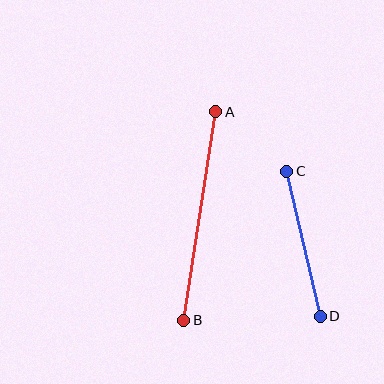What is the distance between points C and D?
The distance is approximately 149 pixels.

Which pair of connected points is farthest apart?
Points A and B are farthest apart.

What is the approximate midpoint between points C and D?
The midpoint is at approximately (304, 244) pixels.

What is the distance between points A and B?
The distance is approximately 211 pixels.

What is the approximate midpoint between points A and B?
The midpoint is at approximately (200, 216) pixels.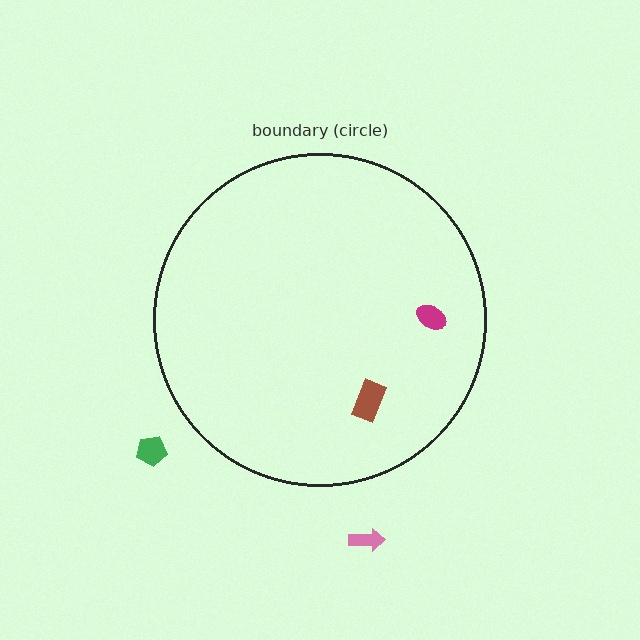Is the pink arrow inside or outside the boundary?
Outside.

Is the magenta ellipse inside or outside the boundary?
Inside.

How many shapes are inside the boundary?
2 inside, 2 outside.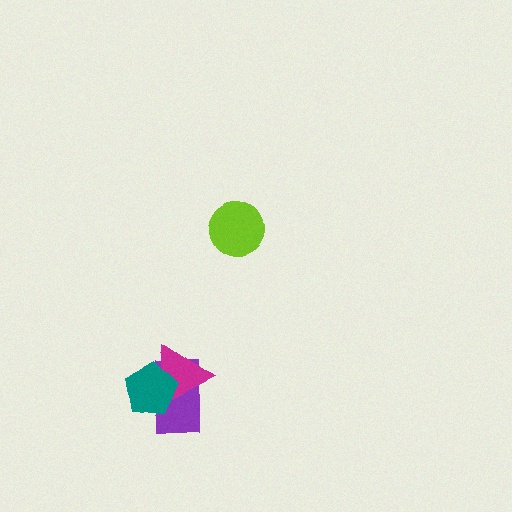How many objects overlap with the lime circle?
0 objects overlap with the lime circle.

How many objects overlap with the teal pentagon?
2 objects overlap with the teal pentagon.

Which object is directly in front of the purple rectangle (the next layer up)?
The magenta triangle is directly in front of the purple rectangle.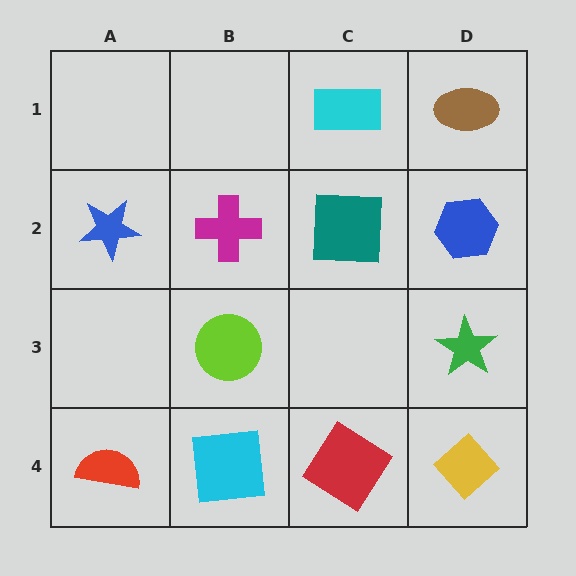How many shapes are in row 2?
4 shapes.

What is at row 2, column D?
A blue hexagon.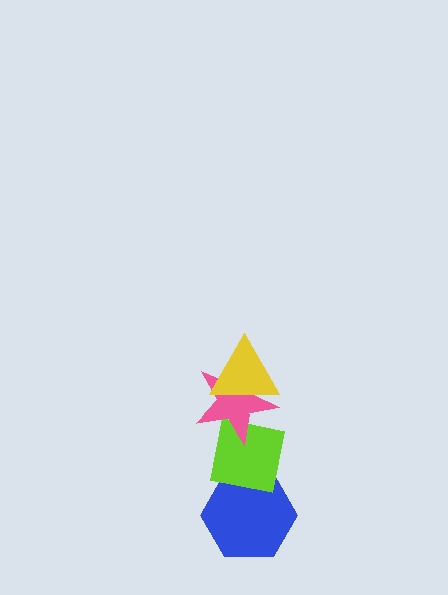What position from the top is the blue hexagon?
The blue hexagon is 4th from the top.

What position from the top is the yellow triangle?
The yellow triangle is 1st from the top.